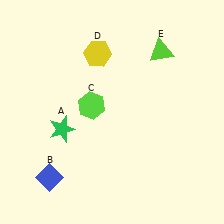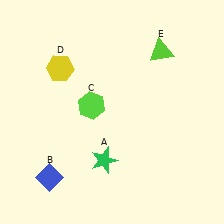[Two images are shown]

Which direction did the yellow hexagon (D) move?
The yellow hexagon (D) moved left.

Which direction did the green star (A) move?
The green star (A) moved right.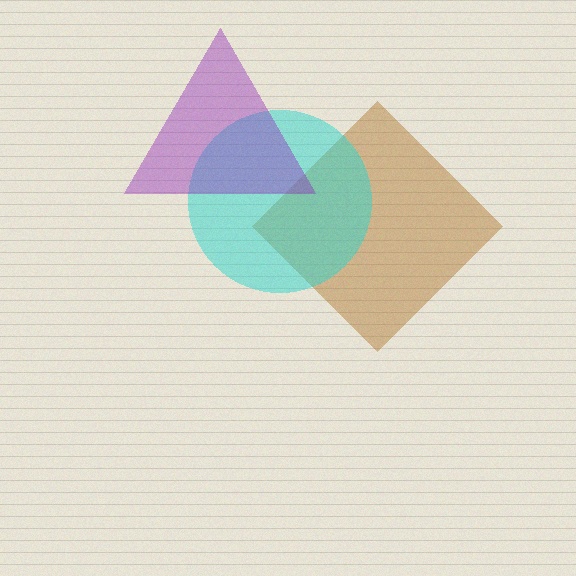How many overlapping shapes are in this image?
There are 3 overlapping shapes in the image.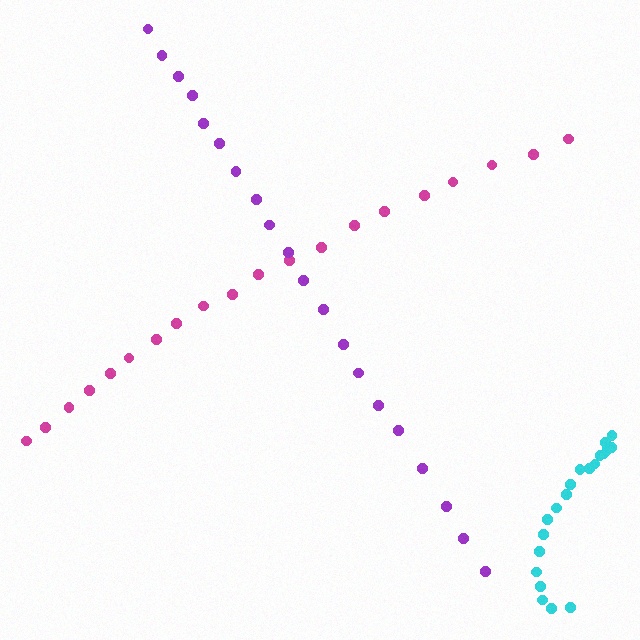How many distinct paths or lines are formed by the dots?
There are 3 distinct paths.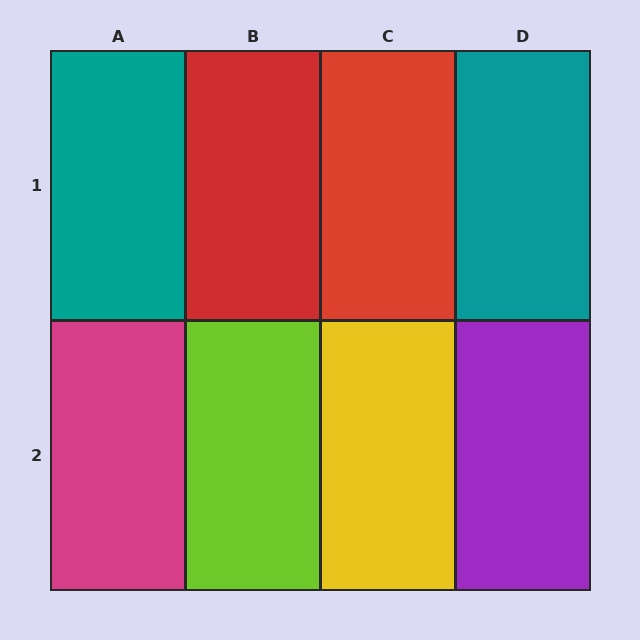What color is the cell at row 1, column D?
Teal.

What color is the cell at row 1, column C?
Red.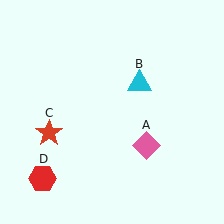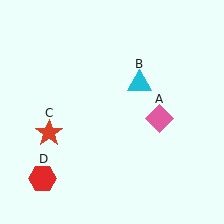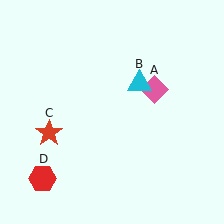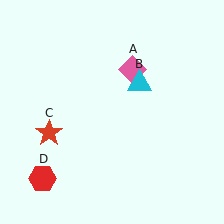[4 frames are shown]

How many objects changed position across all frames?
1 object changed position: pink diamond (object A).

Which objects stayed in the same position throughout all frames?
Cyan triangle (object B) and red star (object C) and red hexagon (object D) remained stationary.